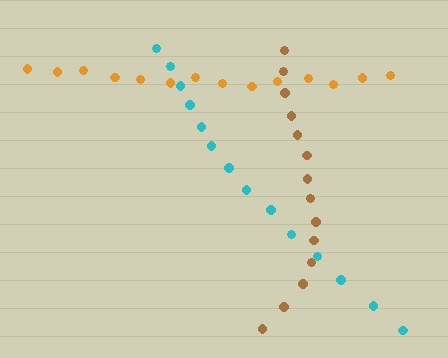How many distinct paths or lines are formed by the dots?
There are 3 distinct paths.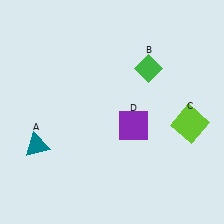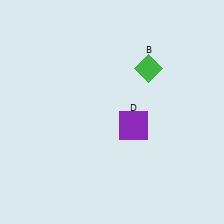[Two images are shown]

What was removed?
The lime square (C), the teal triangle (A) were removed in Image 2.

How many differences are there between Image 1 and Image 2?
There are 2 differences between the two images.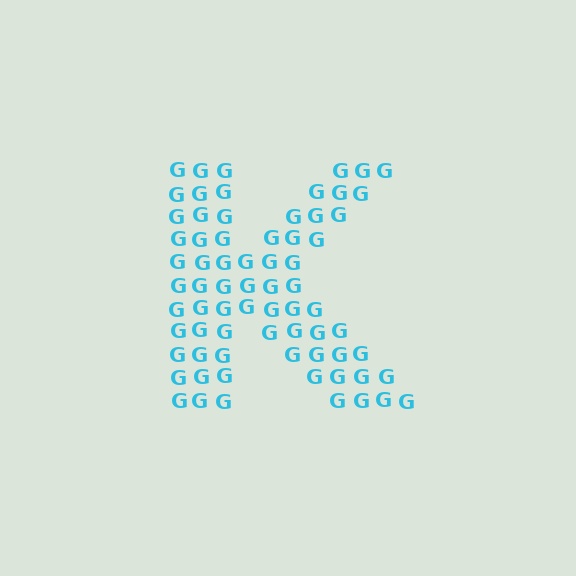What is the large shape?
The large shape is the letter K.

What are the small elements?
The small elements are letter G's.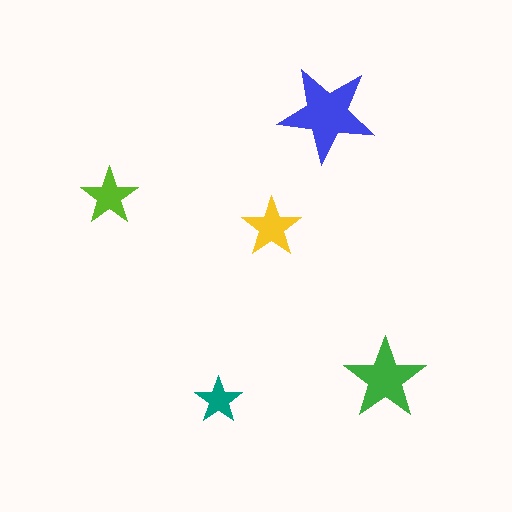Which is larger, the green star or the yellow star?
The green one.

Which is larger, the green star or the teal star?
The green one.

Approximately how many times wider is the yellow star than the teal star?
About 1.5 times wider.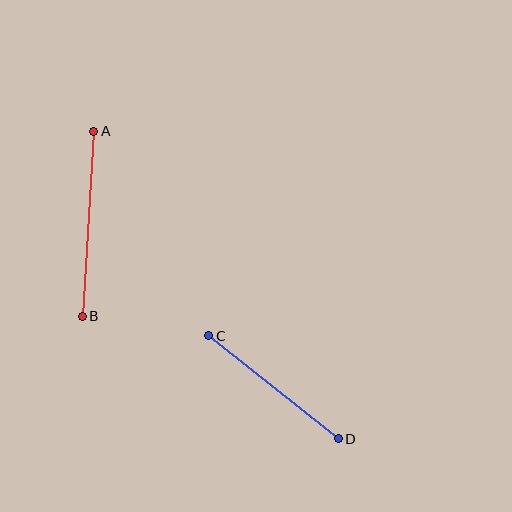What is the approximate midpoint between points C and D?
The midpoint is at approximately (273, 387) pixels.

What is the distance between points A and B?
The distance is approximately 186 pixels.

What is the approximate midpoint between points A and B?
The midpoint is at approximately (88, 224) pixels.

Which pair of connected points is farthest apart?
Points A and B are farthest apart.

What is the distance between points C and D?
The distance is approximately 166 pixels.